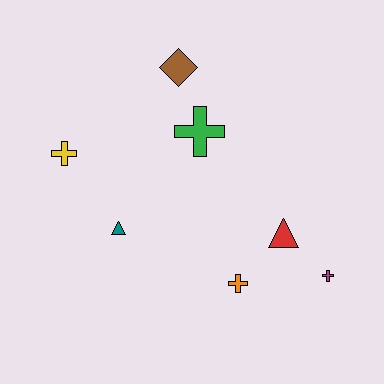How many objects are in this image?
There are 7 objects.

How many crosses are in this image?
There are 4 crosses.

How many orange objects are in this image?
There is 1 orange object.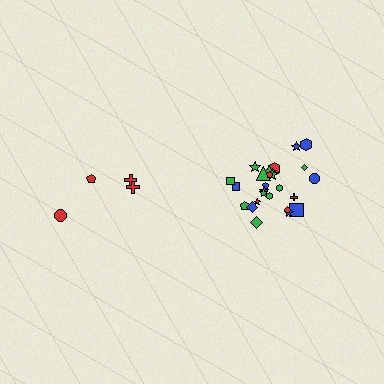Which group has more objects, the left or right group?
The right group.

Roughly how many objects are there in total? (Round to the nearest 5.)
Roughly 30 objects in total.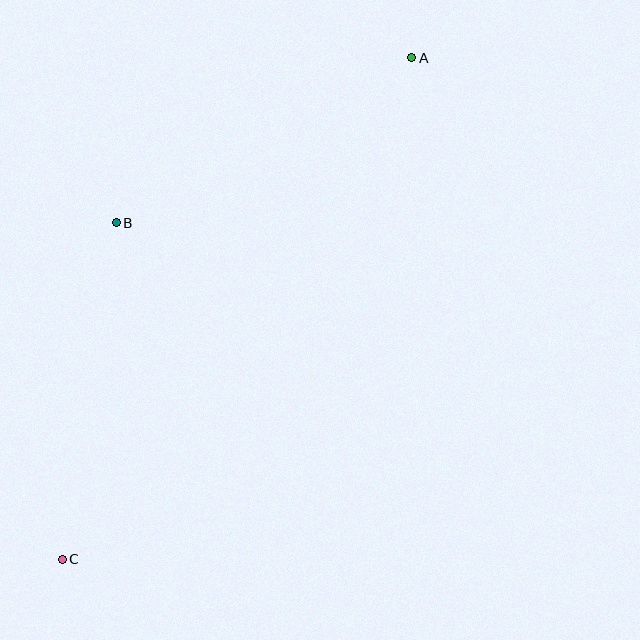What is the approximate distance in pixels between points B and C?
The distance between B and C is approximately 340 pixels.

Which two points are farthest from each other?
Points A and C are farthest from each other.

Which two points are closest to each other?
Points A and B are closest to each other.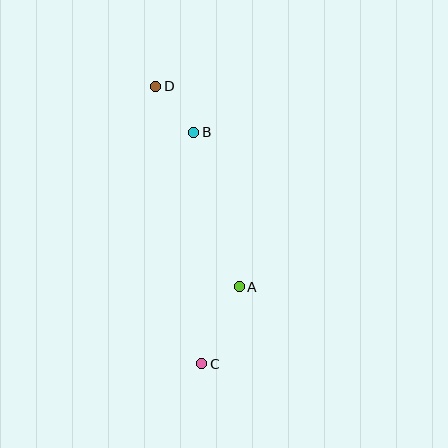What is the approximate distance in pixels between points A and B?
The distance between A and B is approximately 161 pixels.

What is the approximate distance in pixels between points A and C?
The distance between A and C is approximately 86 pixels.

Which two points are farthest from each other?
Points C and D are farthest from each other.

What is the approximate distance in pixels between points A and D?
The distance between A and D is approximately 217 pixels.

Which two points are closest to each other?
Points B and D are closest to each other.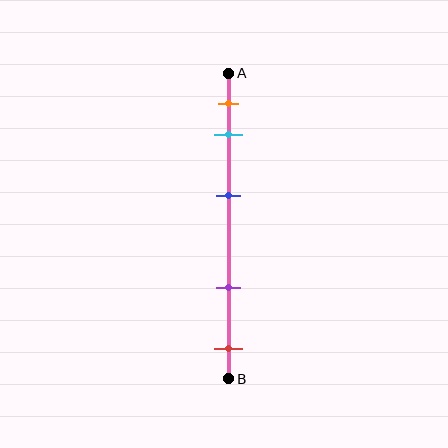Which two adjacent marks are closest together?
The orange and cyan marks are the closest adjacent pair.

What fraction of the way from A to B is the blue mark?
The blue mark is approximately 40% (0.4) of the way from A to B.